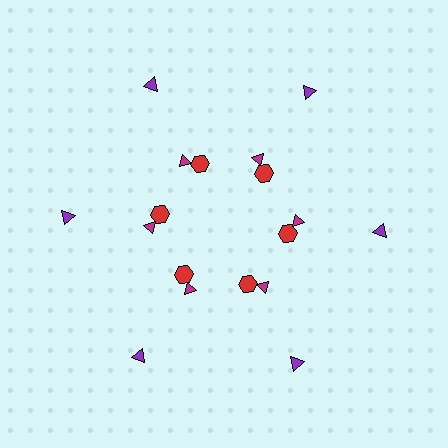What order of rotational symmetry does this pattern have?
This pattern has 6-fold rotational symmetry.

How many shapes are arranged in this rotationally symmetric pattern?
There are 18 shapes, arranged in 6 groups of 3.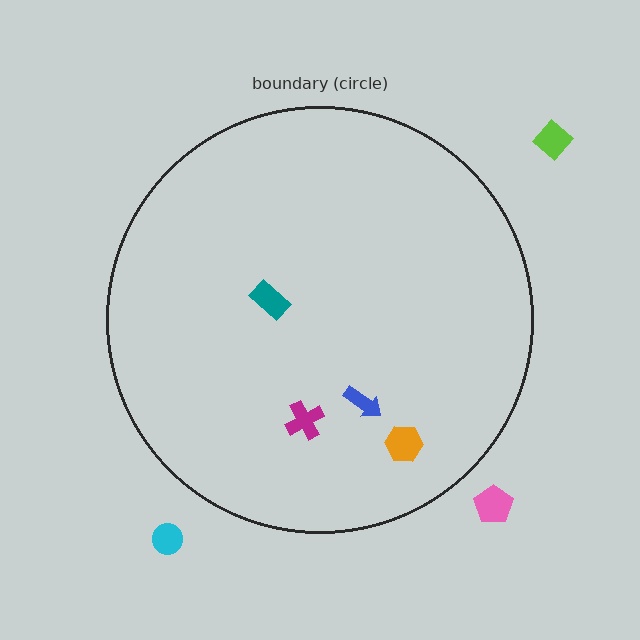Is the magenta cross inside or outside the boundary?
Inside.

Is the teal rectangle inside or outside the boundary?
Inside.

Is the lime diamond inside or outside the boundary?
Outside.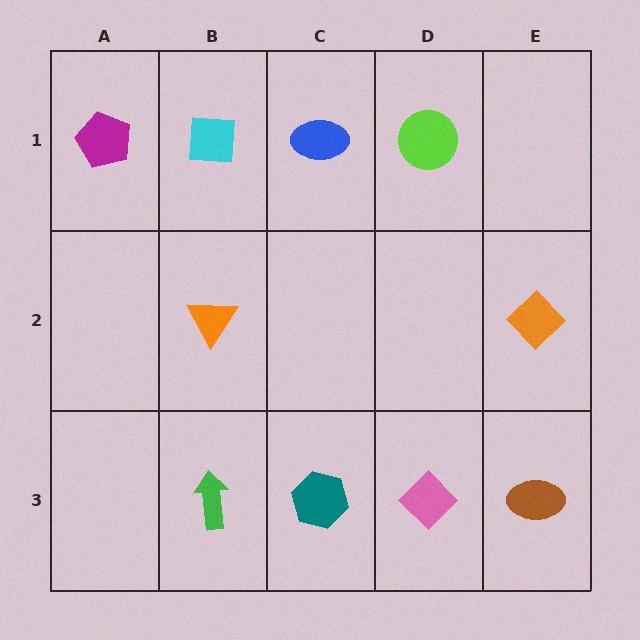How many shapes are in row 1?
4 shapes.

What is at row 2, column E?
An orange diamond.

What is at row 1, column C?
A blue ellipse.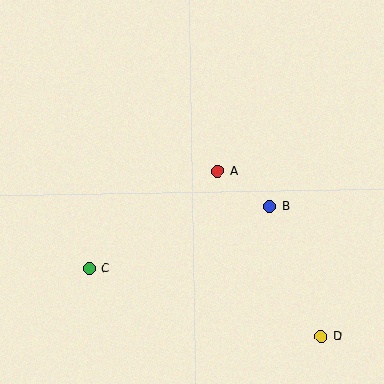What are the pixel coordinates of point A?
Point A is at (217, 171).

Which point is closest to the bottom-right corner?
Point D is closest to the bottom-right corner.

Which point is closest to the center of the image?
Point A at (217, 171) is closest to the center.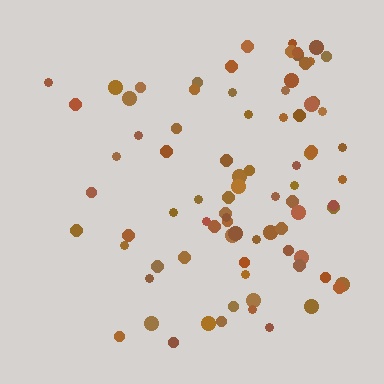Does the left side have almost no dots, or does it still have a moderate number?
Still a moderate number, just noticeably fewer than the right.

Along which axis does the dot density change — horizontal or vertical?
Horizontal.